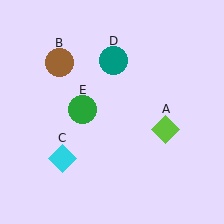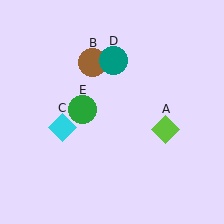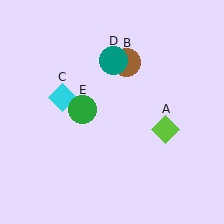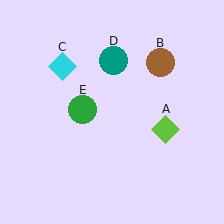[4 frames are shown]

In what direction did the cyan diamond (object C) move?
The cyan diamond (object C) moved up.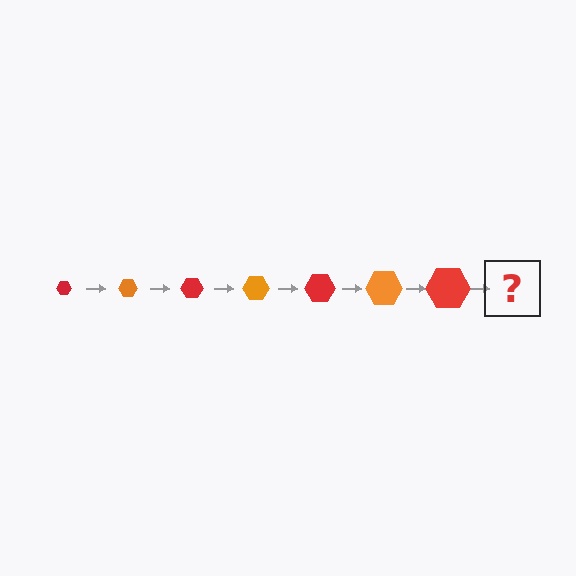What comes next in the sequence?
The next element should be an orange hexagon, larger than the previous one.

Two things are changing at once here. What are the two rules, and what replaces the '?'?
The two rules are that the hexagon grows larger each step and the color cycles through red and orange. The '?' should be an orange hexagon, larger than the previous one.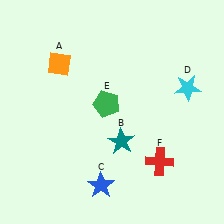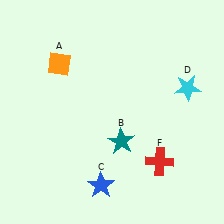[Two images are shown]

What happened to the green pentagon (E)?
The green pentagon (E) was removed in Image 2. It was in the top-left area of Image 1.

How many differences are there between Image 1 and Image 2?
There is 1 difference between the two images.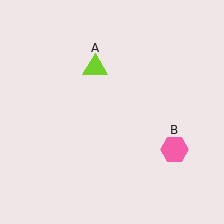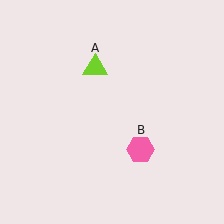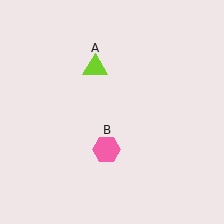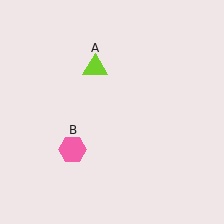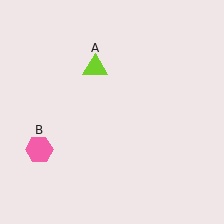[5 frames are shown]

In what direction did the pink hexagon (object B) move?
The pink hexagon (object B) moved left.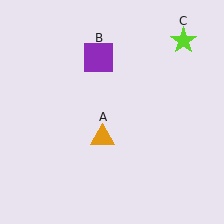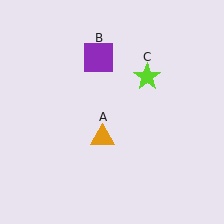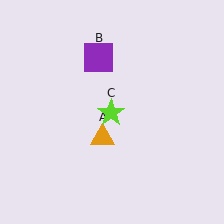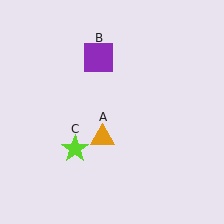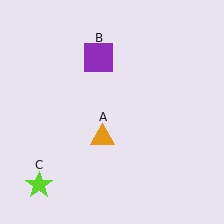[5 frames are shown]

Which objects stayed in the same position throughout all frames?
Orange triangle (object A) and purple square (object B) remained stationary.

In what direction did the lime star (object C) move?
The lime star (object C) moved down and to the left.